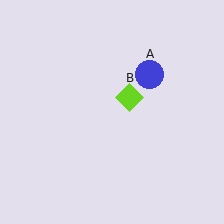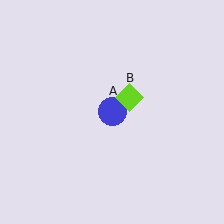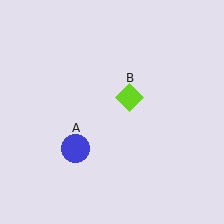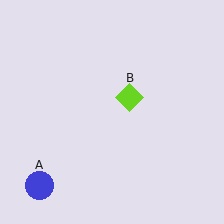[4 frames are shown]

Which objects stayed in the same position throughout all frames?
Lime diamond (object B) remained stationary.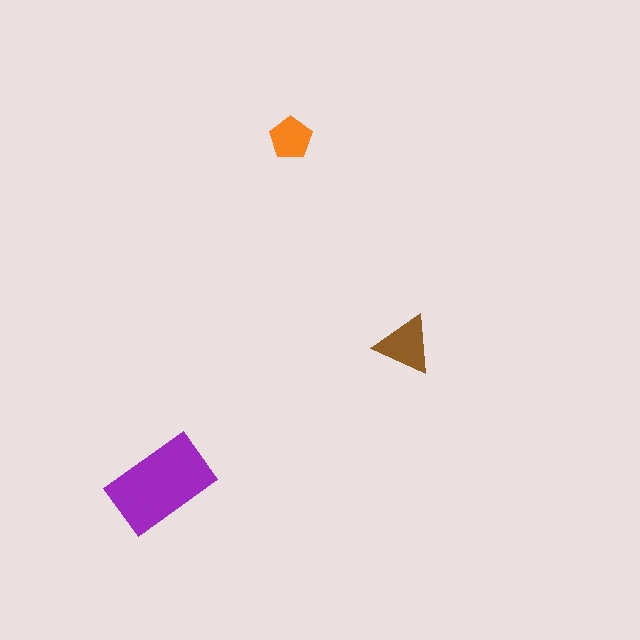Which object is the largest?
The purple rectangle.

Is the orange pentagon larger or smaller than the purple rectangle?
Smaller.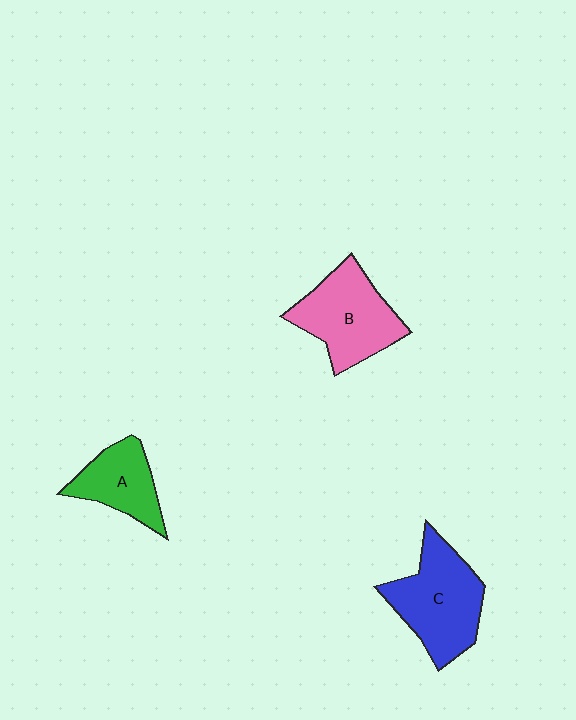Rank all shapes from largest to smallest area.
From largest to smallest: C (blue), B (pink), A (green).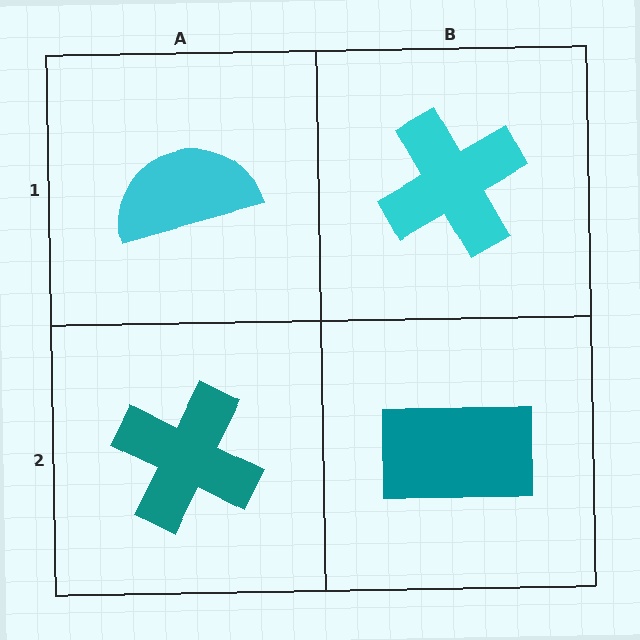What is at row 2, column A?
A teal cross.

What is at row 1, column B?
A cyan cross.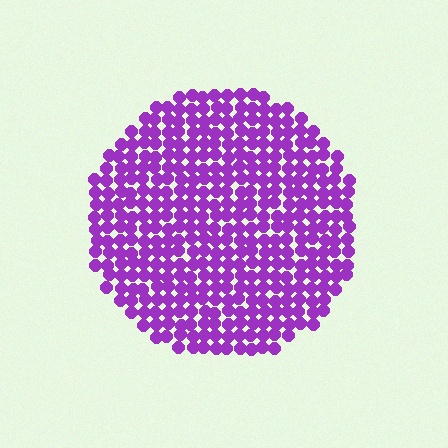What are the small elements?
The small elements are circles.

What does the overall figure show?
The overall figure shows a circle.